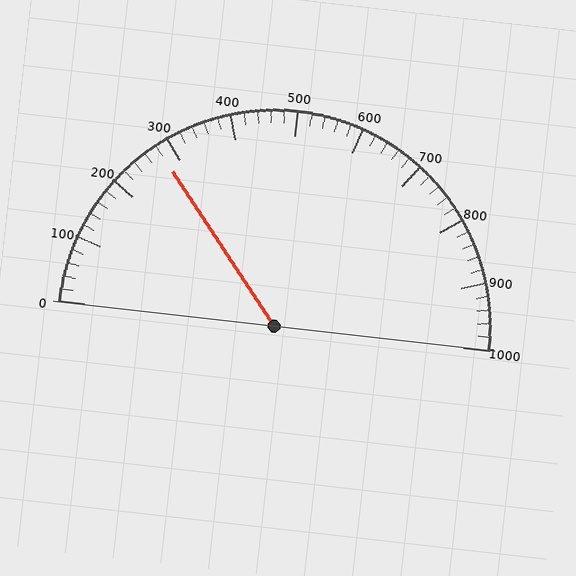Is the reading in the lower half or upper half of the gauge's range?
The reading is in the lower half of the range (0 to 1000).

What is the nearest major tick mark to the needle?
The nearest major tick mark is 300.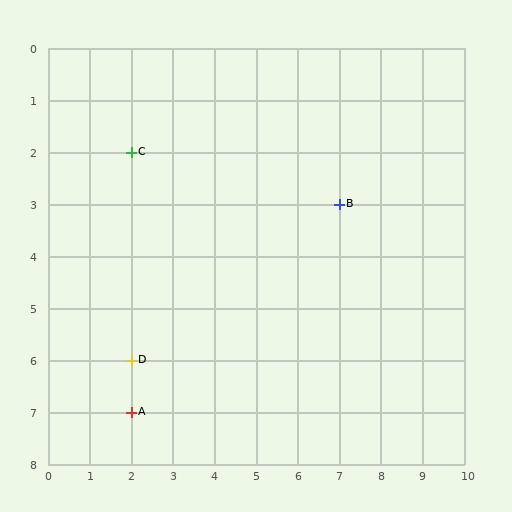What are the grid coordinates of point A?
Point A is at grid coordinates (2, 7).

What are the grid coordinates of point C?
Point C is at grid coordinates (2, 2).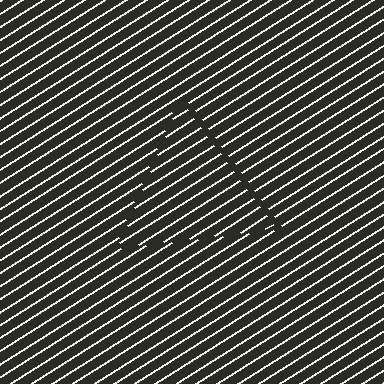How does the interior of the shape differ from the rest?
The interior of the shape contains the same grating, shifted by half a period — the contour is defined by the phase discontinuity where line-ends from the inner and outer gratings abut.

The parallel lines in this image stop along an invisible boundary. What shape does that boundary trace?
An illusory triangle. The interior of the shape contains the same grating, shifted by half a period — the contour is defined by the phase discontinuity where line-ends from the inner and outer gratings abut.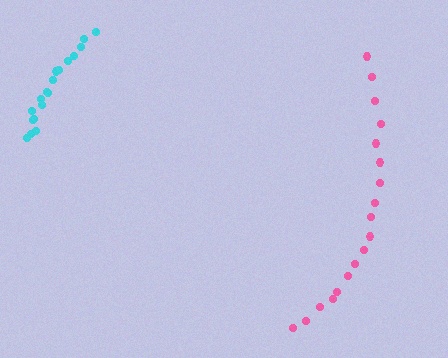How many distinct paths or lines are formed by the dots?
There are 2 distinct paths.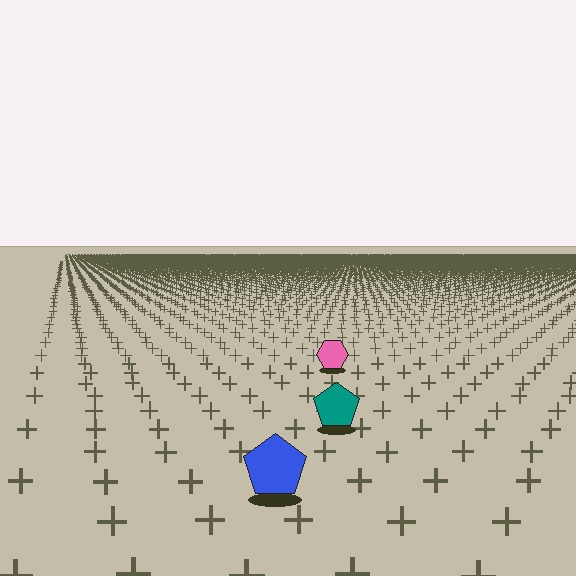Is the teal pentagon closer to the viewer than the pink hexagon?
Yes. The teal pentagon is closer — you can tell from the texture gradient: the ground texture is coarser near it.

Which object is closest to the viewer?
The blue pentagon is closest. The texture marks near it are larger and more spread out.